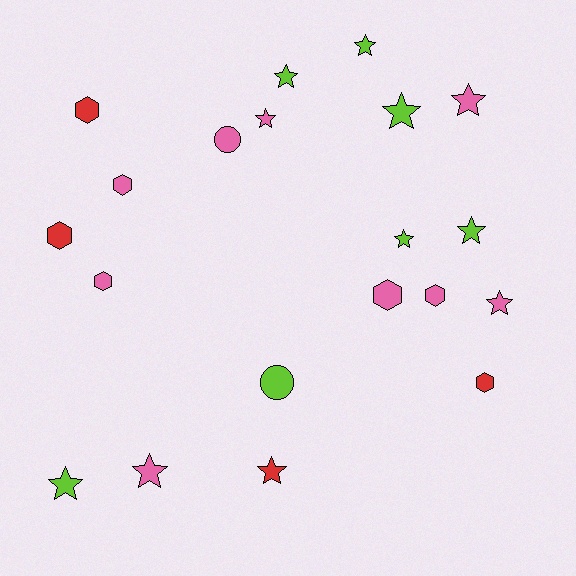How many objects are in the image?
There are 20 objects.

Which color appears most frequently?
Pink, with 9 objects.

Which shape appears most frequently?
Star, with 11 objects.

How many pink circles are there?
There is 1 pink circle.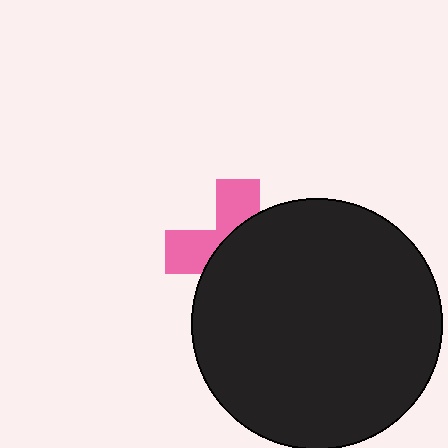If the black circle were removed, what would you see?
You would see the complete pink cross.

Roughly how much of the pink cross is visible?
A small part of it is visible (roughly 38%).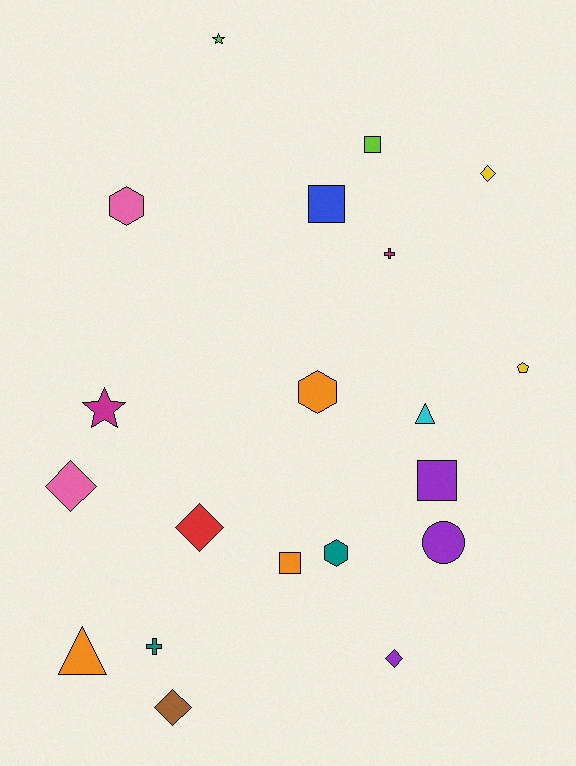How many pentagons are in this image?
There is 1 pentagon.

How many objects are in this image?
There are 20 objects.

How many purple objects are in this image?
There are 3 purple objects.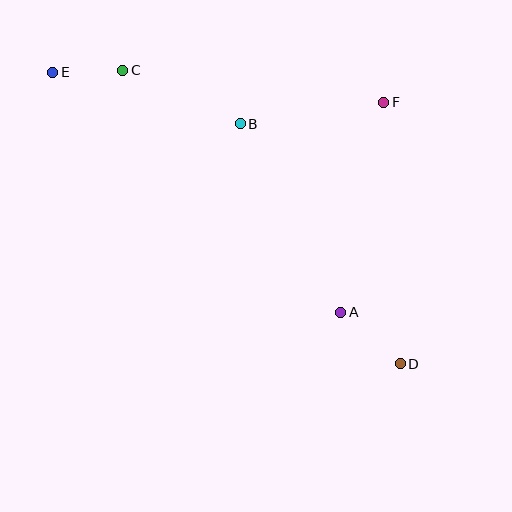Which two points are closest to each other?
Points C and E are closest to each other.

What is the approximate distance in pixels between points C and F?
The distance between C and F is approximately 263 pixels.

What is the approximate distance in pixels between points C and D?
The distance between C and D is approximately 404 pixels.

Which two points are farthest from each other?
Points D and E are farthest from each other.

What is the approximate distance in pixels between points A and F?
The distance between A and F is approximately 214 pixels.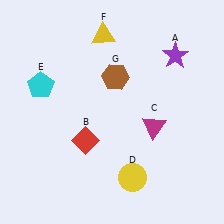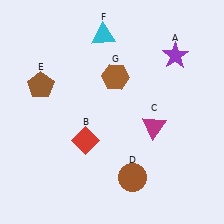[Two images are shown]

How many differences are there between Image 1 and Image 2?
There are 3 differences between the two images.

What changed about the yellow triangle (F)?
In Image 1, F is yellow. In Image 2, it changed to cyan.